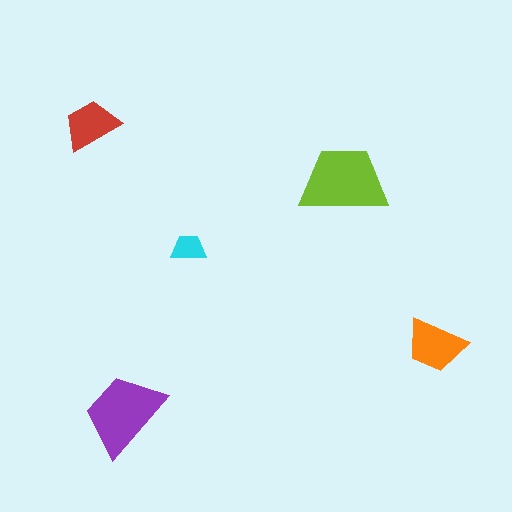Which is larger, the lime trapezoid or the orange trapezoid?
The lime one.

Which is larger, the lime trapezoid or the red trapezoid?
The lime one.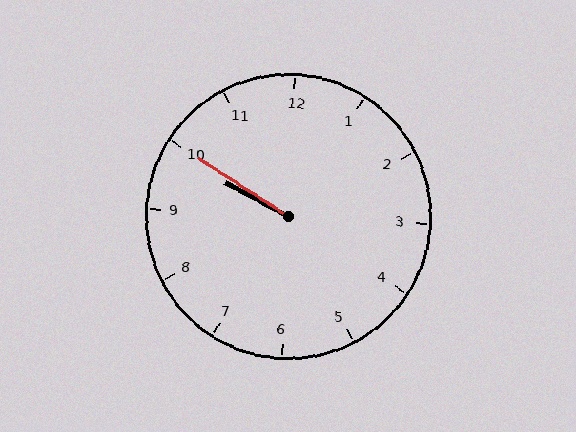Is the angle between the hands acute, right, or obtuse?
It is acute.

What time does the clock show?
9:50.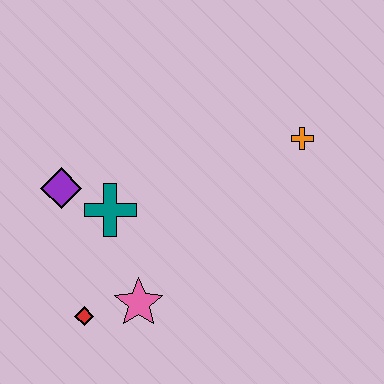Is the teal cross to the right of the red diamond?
Yes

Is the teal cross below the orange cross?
Yes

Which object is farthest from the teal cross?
The orange cross is farthest from the teal cross.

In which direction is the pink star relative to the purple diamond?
The pink star is below the purple diamond.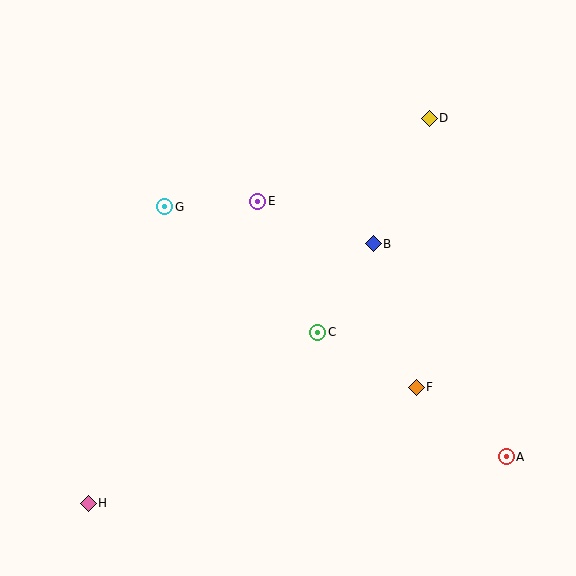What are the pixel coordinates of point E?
Point E is at (258, 201).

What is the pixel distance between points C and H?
The distance between C and H is 286 pixels.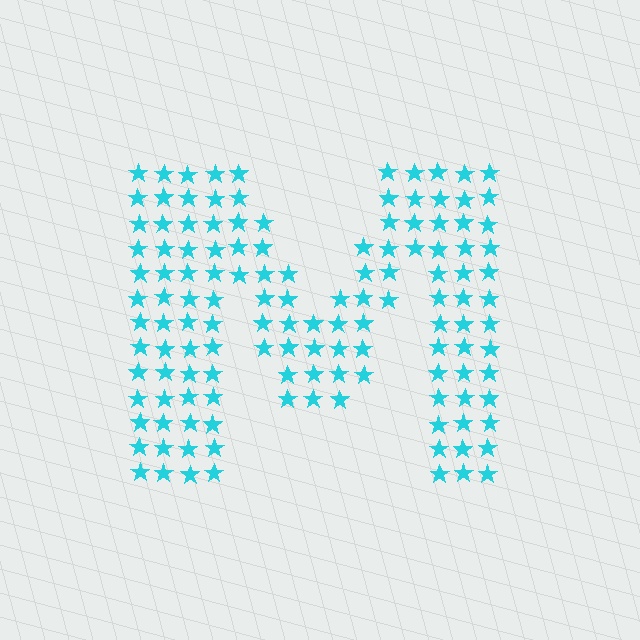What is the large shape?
The large shape is the letter M.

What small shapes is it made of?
It is made of small stars.